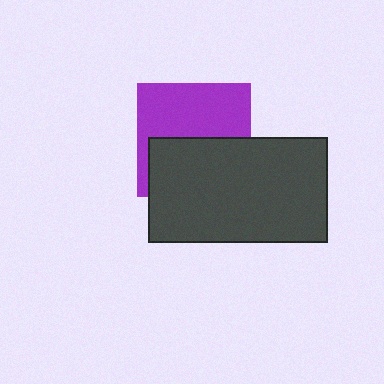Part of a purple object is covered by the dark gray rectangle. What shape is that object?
It is a square.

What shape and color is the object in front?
The object in front is a dark gray rectangle.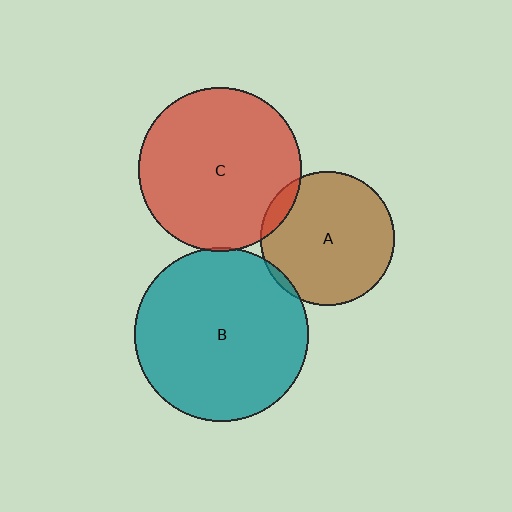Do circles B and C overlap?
Yes.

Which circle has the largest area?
Circle B (teal).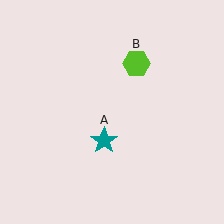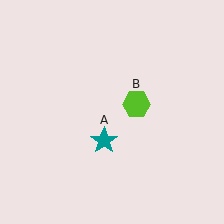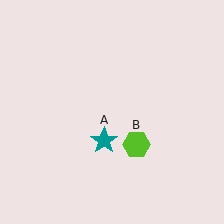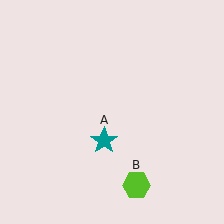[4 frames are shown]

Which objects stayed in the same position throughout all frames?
Teal star (object A) remained stationary.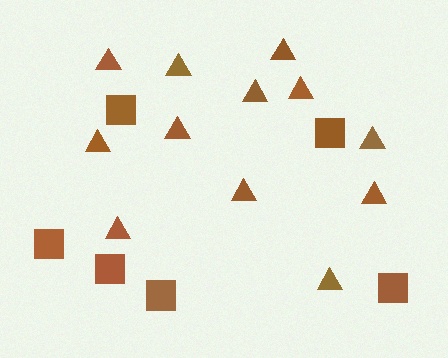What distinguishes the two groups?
There are 2 groups: one group of triangles (12) and one group of squares (6).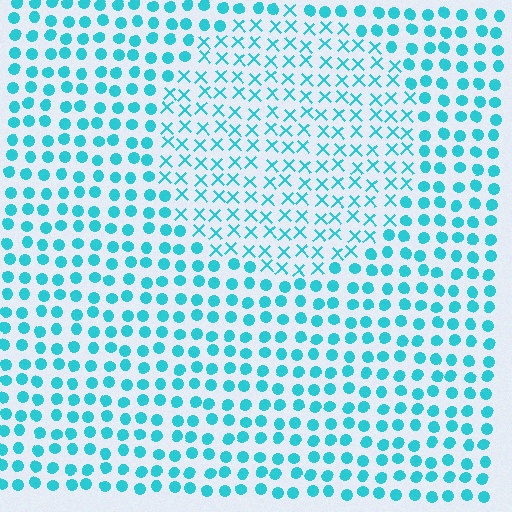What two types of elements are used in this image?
The image uses X marks inside the circle region and circles outside it.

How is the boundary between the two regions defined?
The boundary is defined by a change in element shape: X marks inside vs. circles outside. All elements share the same color and spacing.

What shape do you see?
I see a circle.